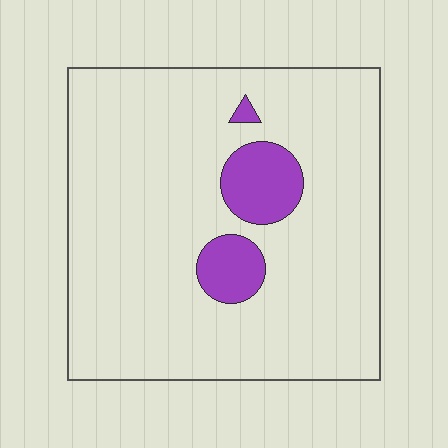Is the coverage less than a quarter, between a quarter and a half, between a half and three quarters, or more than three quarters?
Less than a quarter.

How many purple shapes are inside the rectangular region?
3.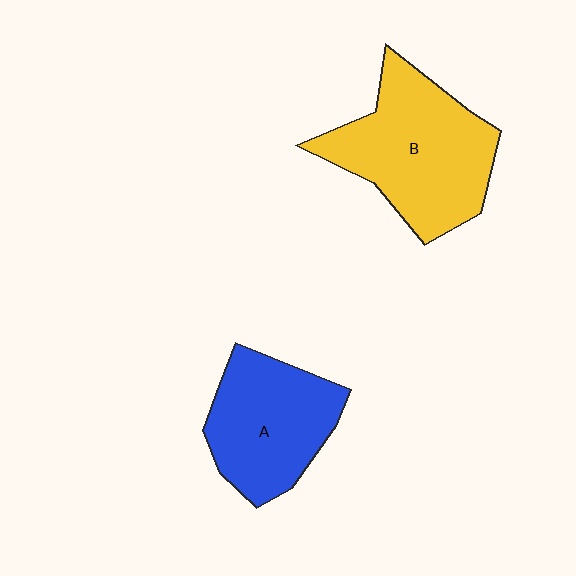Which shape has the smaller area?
Shape A (blue).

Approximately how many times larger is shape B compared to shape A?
Approximately 1.3 times.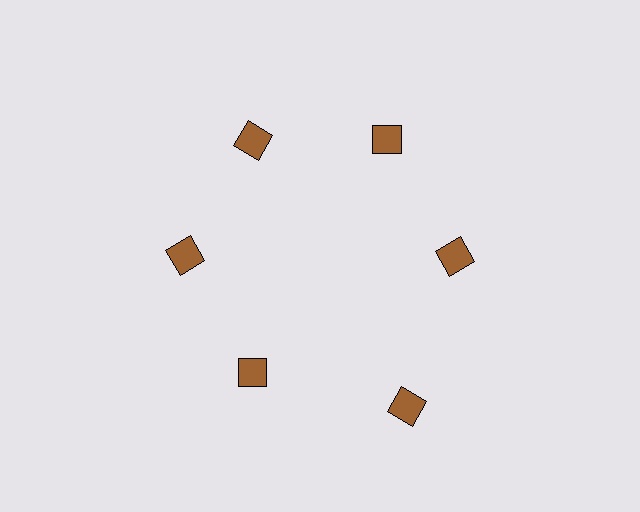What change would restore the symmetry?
The symmetry would be restored by moving it inward, back onto the ring so that all 6 squares sit at equal angles and equal distance from the center.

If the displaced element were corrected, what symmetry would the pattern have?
It would have 6-fold rotational symmetry — the pattern would map onto itself every 60 degrees.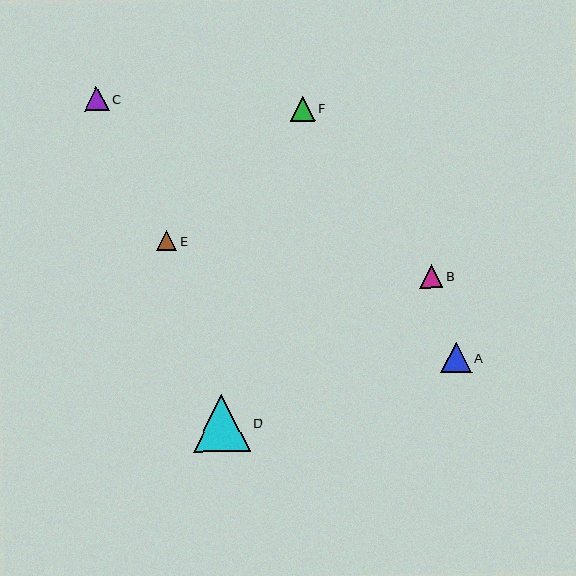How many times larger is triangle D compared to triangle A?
Triangle D is approximately 1.9 times the size of triangle A.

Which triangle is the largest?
Triangle D is the largest with a size of approximately 58 pixels.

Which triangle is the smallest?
Triangle E is the smallest with a size of approximately 20 pixels.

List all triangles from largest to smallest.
From largest to smallest: D, A, F, C, B, E.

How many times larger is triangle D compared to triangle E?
Triangle D is approximately 2.8 times the size of triangle E.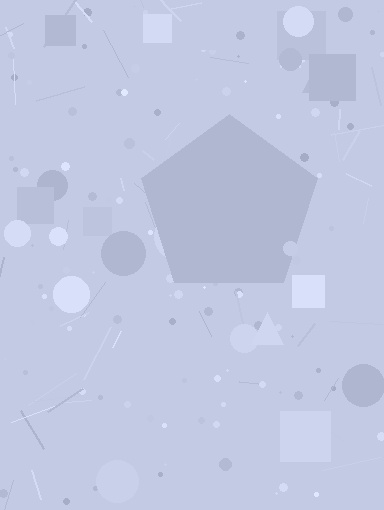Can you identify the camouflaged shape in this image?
The camouflaged shape is a pentagon.